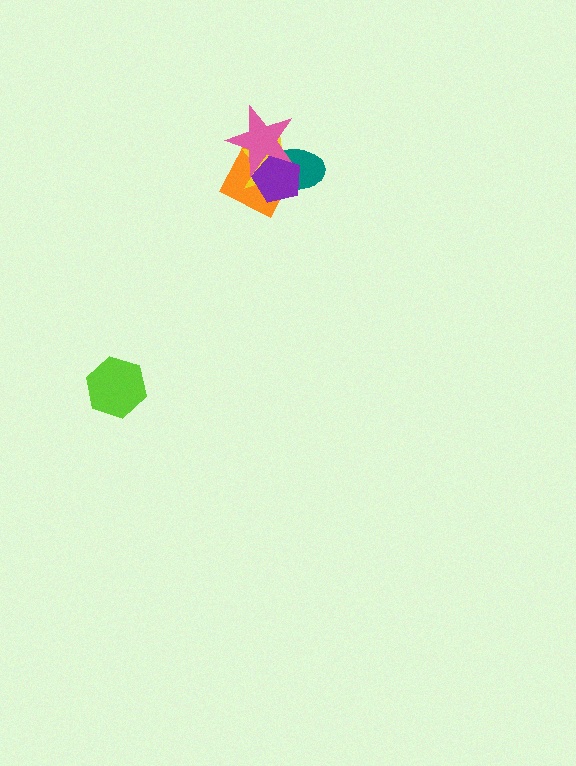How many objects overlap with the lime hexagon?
0 objects overlap with the lime hexagon.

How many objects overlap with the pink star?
4 objects overlap with the pink star.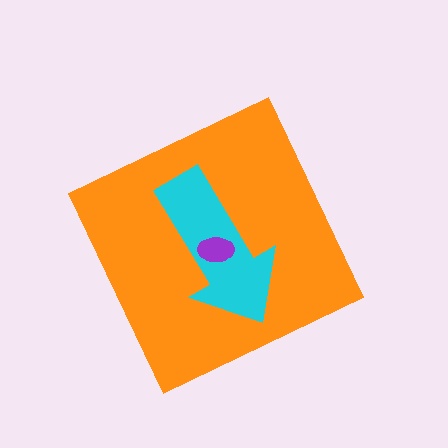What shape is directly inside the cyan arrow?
The purple ellipse.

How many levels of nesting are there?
3.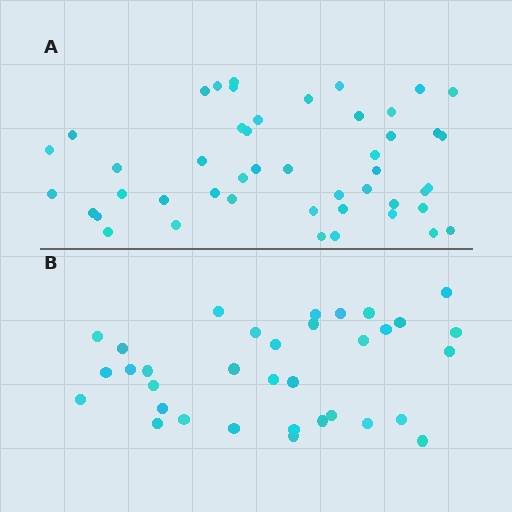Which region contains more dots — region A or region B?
Region A (the top region) has more dots.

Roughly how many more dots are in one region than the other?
Region A has approximately 15 more dots than region B.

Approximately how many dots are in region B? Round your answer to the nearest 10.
About 30 dots. (The exact count is 34, which rounds to 30.)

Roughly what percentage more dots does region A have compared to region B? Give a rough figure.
About 40% more.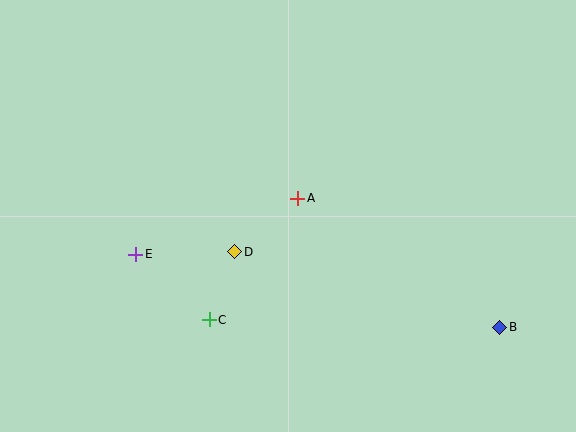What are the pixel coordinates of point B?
Point B is at (499, 327).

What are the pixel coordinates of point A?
Point A is at (298, 198).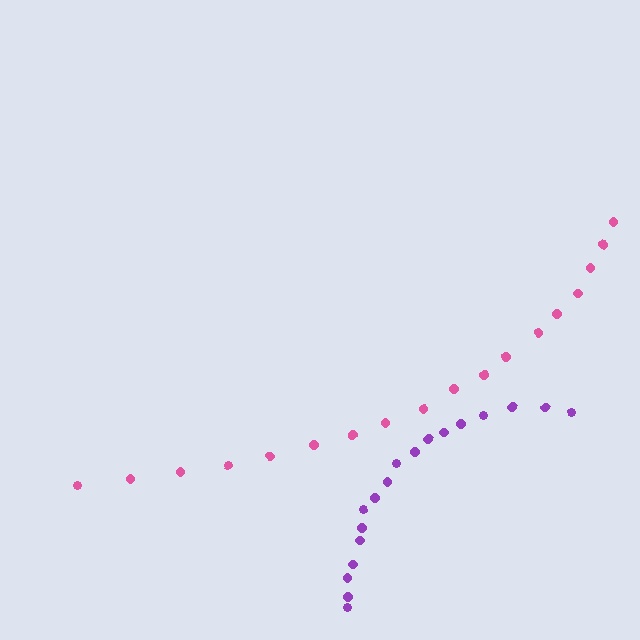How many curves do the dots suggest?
There are 2 distinct paths.